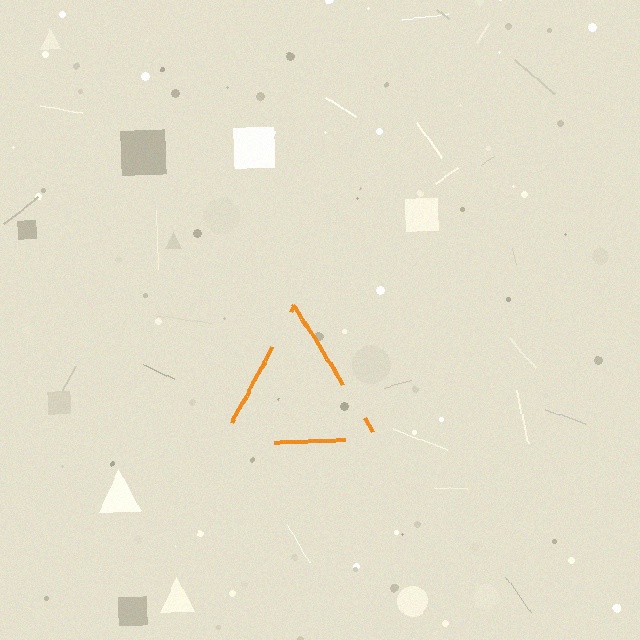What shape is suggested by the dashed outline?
The dashed outline suggests a triangle.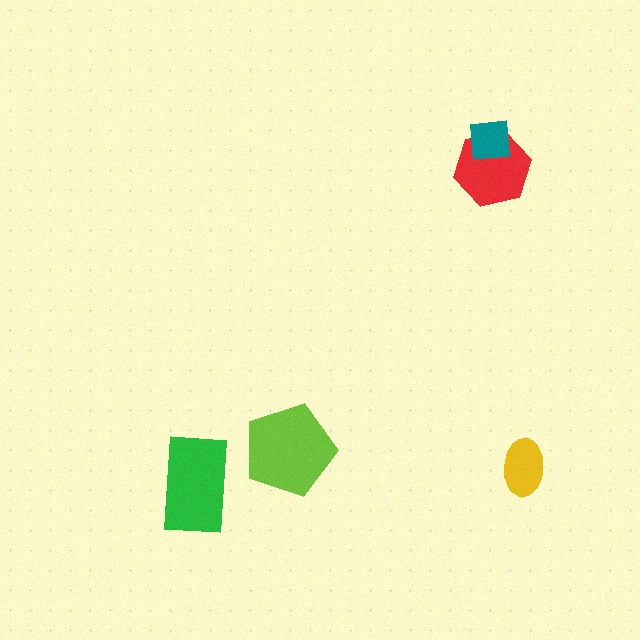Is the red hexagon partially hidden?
Yes, it is partially covered by another shape.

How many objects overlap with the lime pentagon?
0 objects overlap with the lime pentagon.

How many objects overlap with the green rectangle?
0 objects overlap with the green rectangle.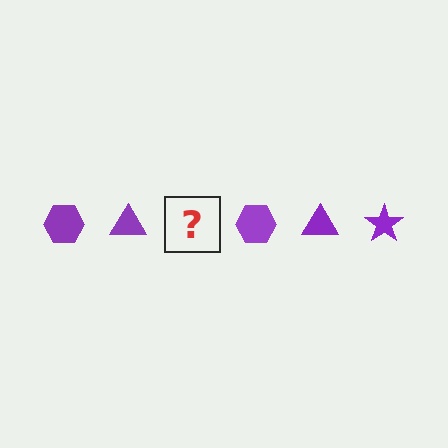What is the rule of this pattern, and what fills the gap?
The rule is that the pattern cycles through hexagon, triangle, star shapes in purple. The gap should be filled with a purple star.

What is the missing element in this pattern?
The missing element is a purple star.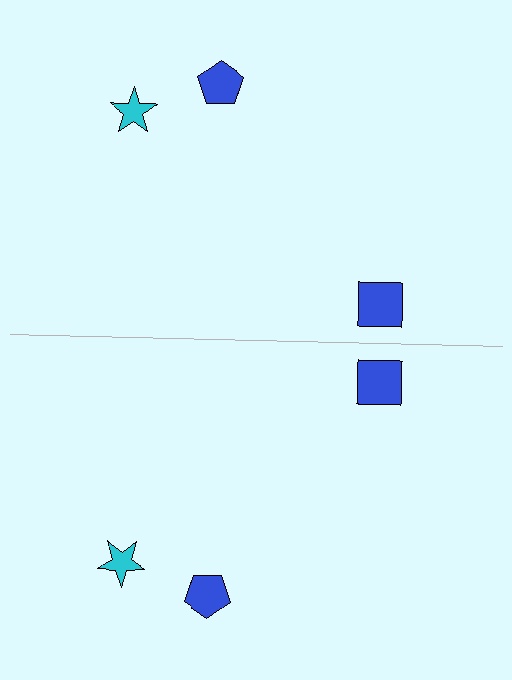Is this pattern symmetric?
Yes, this pattern has bilateral (reflection) symmetry.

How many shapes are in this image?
There are 6 shapes in this image.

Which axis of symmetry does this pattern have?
The pattern has a horizontal axis of symmetry running through the center of the image.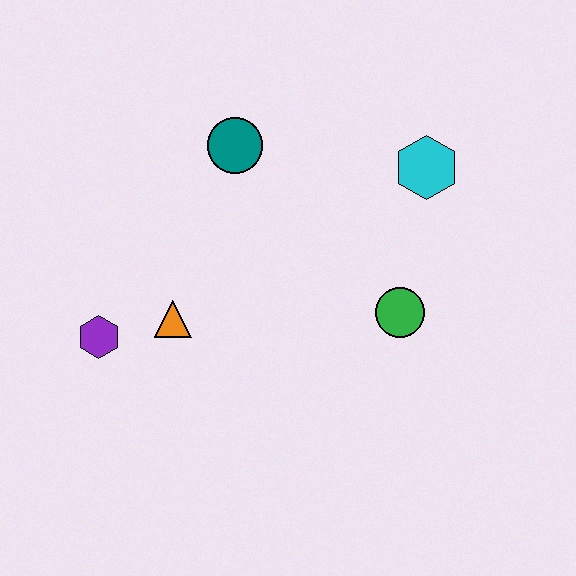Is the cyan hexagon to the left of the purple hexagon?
No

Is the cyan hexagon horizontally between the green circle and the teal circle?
No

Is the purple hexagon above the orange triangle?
No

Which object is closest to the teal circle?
The orange triangle is closest to the teal circle.